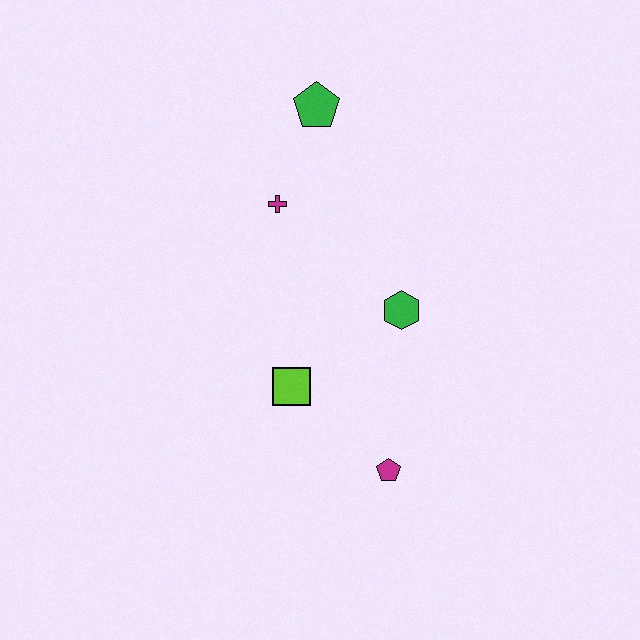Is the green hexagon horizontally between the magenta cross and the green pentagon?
No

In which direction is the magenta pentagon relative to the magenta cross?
The magenta pentagon is below the magenta cross.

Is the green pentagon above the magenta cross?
Yes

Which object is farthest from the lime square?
The green pentagon is farthest from the lime square.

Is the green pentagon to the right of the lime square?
Yes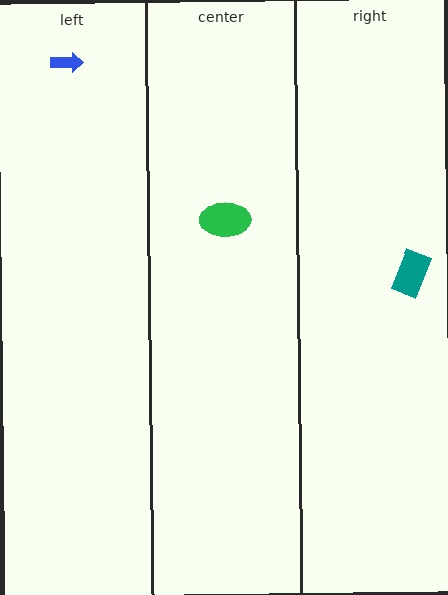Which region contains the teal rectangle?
The right region.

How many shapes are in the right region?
1.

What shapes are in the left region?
The blue arrow.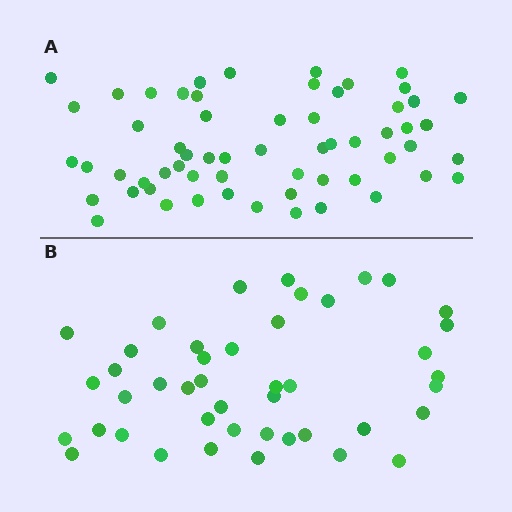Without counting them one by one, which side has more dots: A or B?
Region A (the top region) has more dots.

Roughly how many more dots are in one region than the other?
Region A has approximately 15 more dots than region B.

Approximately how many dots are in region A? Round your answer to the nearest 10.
About 60 dots.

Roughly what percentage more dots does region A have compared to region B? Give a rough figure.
About 35% more.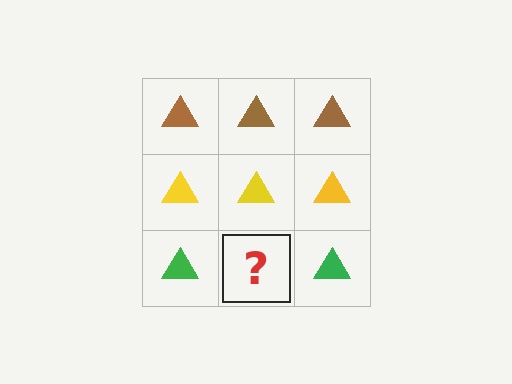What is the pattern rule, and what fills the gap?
The rule is that each row has a consistent color. The gap should be filled with a green triangle.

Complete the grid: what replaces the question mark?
The question mark should be replaced with a green triangle.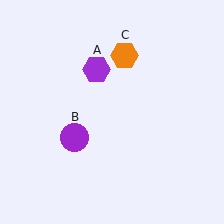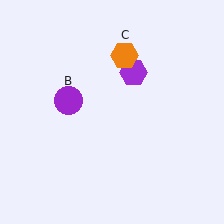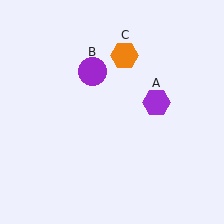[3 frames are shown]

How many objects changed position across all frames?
2 objects changed position: purple hexagon (object A), purple circle (object B).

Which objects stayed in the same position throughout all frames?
Orange hexagon (object C) remained stationary.